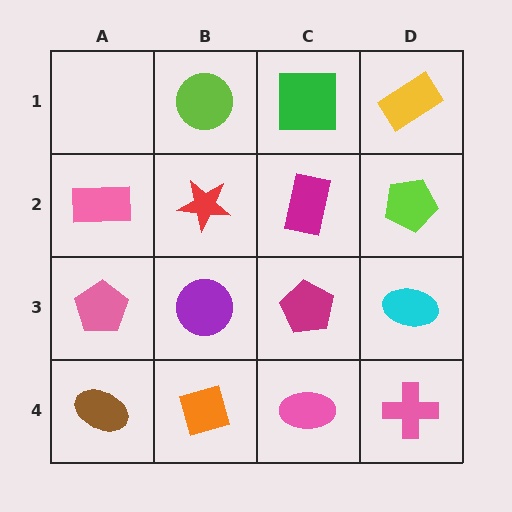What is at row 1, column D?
A yellow rectangle.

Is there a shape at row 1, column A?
No, that cell is empty.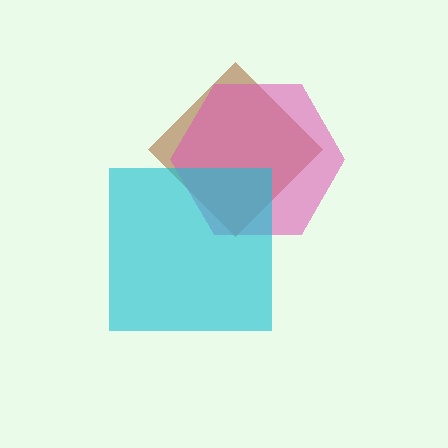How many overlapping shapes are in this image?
There are 3 overlapping shapes in the image.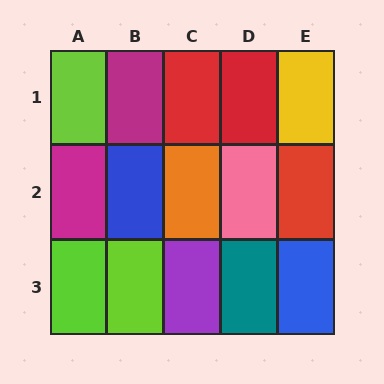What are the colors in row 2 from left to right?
Magenta, blue, orange, pink, red.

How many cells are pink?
1 cell is pink.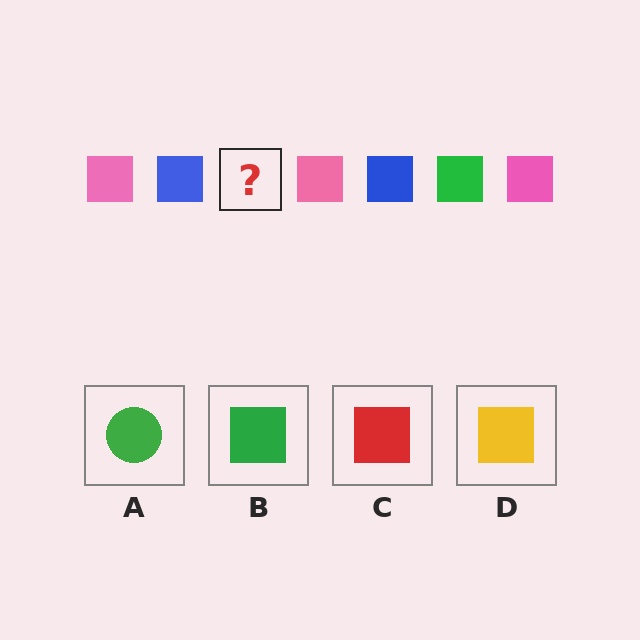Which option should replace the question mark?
Option B.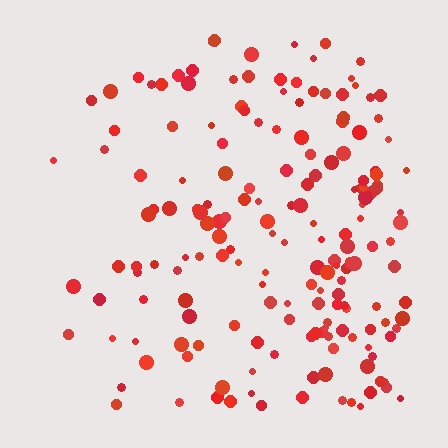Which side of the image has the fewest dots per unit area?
The left.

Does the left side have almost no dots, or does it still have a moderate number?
Still a moderate number, just noticeably fewer than the right.